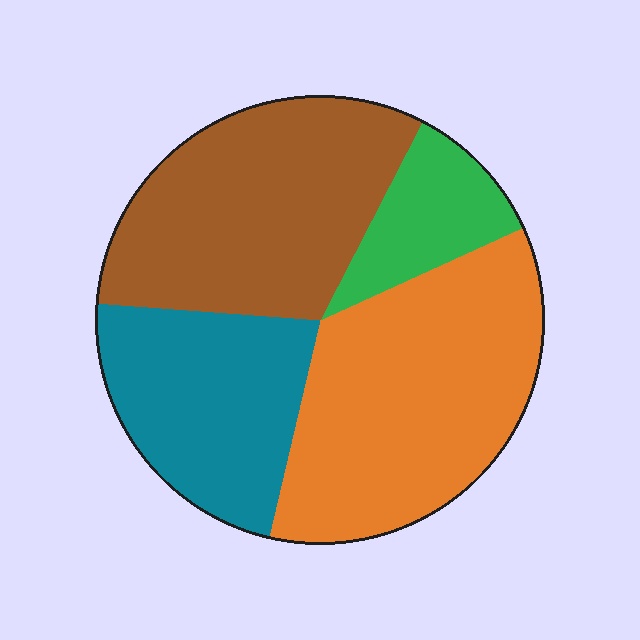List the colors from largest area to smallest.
From largest to smallest: orange, brown, teal, green.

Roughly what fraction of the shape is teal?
Teal takes up between a sixth and a third of the shape.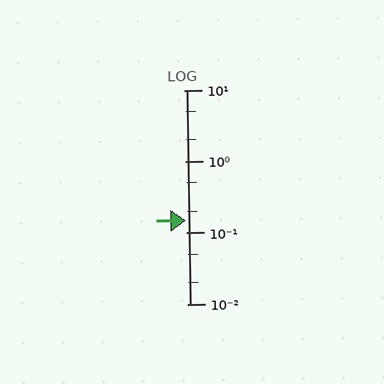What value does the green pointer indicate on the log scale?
The pointer indicates approximately 0.15.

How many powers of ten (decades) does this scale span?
The scale spans 3 decades, from 0.01 to 10.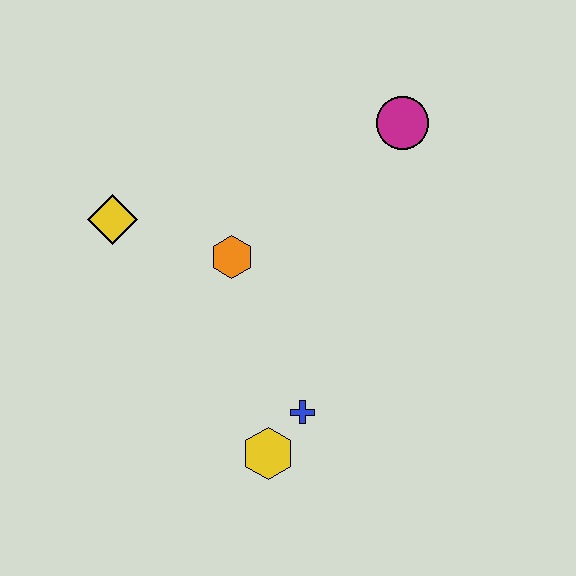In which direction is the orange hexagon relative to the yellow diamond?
The orange hexagon is to the right of the yellow diamond.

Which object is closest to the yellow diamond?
The orange hexagon is closest to the yellow diamond.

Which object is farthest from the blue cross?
The magenta circle is farthest from the blue cross.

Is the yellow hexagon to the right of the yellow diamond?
Yes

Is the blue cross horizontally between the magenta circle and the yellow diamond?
Yes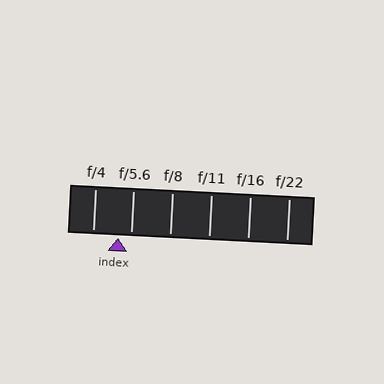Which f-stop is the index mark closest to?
The index mark is closest to f/5.6.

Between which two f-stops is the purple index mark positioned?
The index mark is between f/4 and f/5.6.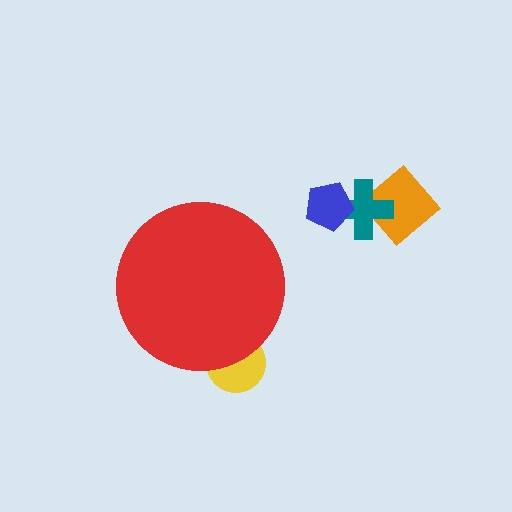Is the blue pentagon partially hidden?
No, the blue pentagon is fully visible.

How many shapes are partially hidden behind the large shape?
1 shape is partially hidden.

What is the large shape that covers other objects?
A red circle.